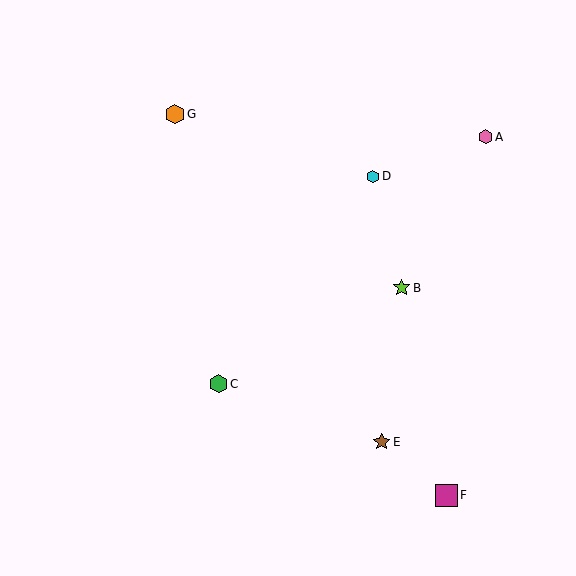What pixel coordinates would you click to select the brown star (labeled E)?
Click at (382, 442) to select the brown star E.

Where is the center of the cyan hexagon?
The center of the cyan hexagon is at (373, 176).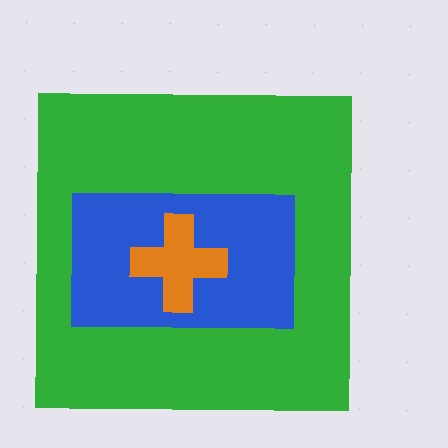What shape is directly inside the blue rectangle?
The orange cross.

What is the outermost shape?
The green square.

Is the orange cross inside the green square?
Yes.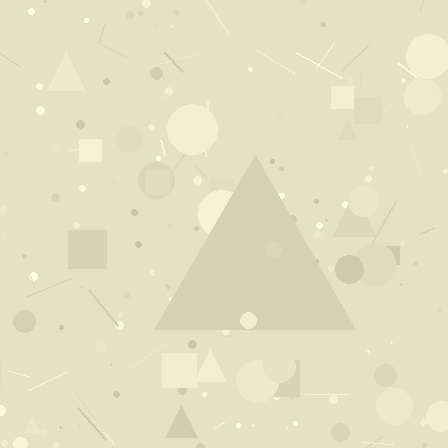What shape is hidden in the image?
A triangle is hidden in the image.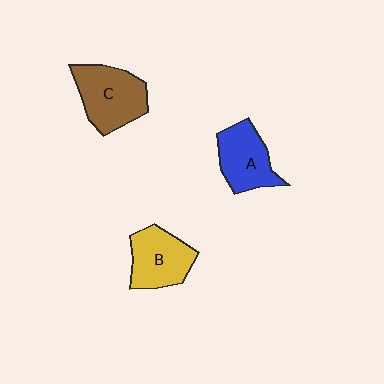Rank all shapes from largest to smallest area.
From largest to smallest: C (brown), B (yellow), A (blue).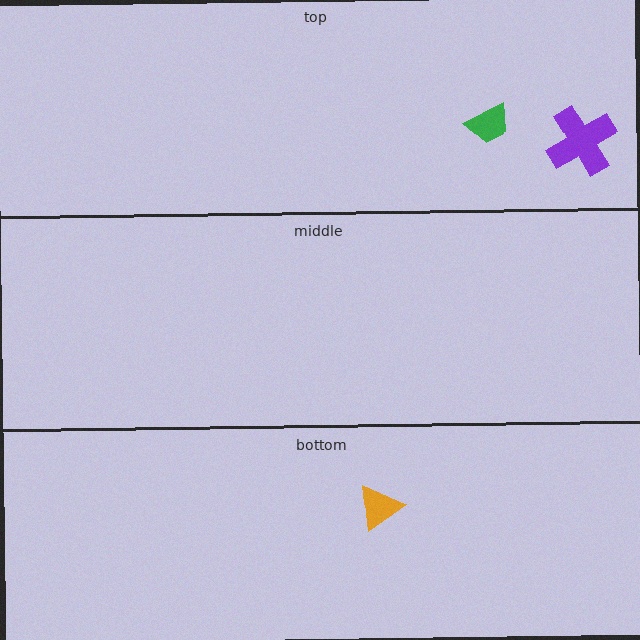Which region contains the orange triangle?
The bottom region.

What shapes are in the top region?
The green trapezoid, the purple cross.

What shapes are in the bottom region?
The orange triangle.